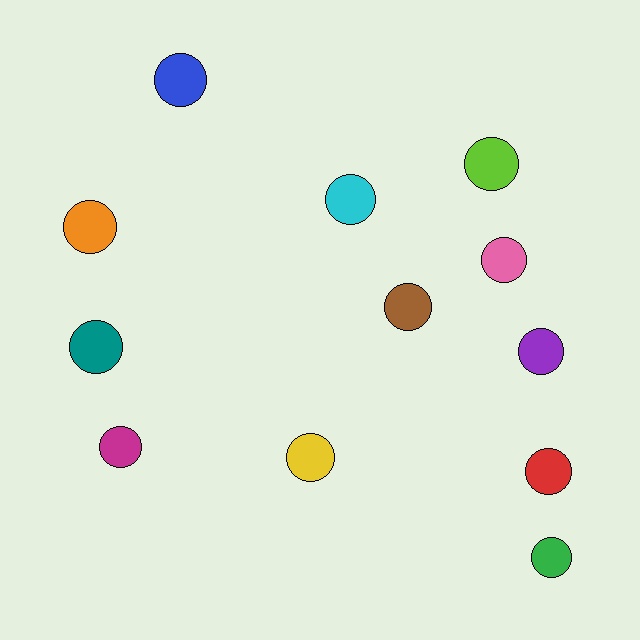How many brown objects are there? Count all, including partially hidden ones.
There is 1 brown object.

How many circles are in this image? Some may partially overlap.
There are 12 circles.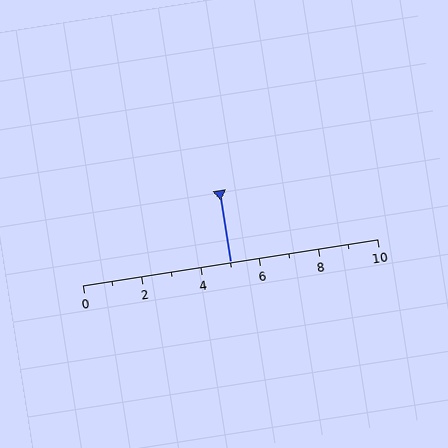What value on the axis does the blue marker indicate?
The marker indicates approximately 5.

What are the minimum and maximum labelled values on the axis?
The axis runs from 0 to 10.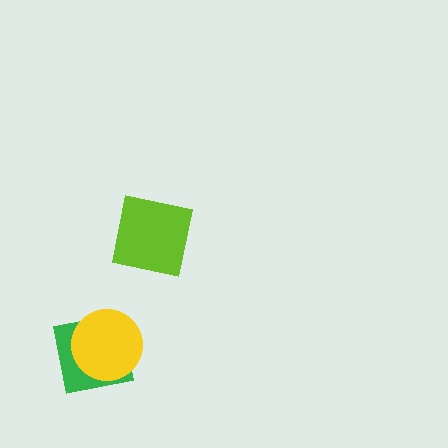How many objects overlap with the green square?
1 object overlaps with the green square.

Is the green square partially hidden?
Yes, it is partially covered by another shape.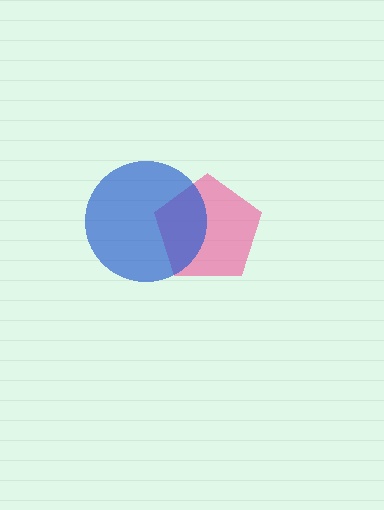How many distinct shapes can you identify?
There are 2 distinct shapes: a pink pentagon, a blue circle.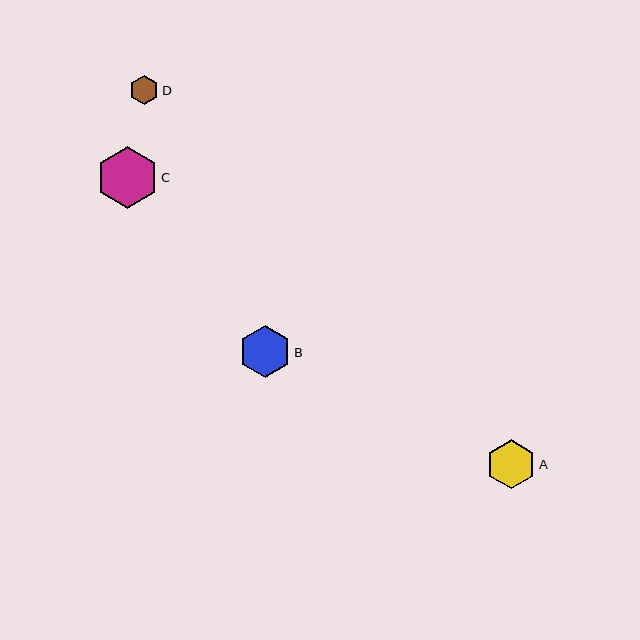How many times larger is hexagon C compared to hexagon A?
Hexagon C is approximately 1.3 times the size of hexagon A.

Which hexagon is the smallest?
Hexagon D is the smallest with a size of approximately 29 pixels.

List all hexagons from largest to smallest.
From largest to smallest: C, B, A, D.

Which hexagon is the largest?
Hexagon C is the largest with a size of approximately 62 pixels.